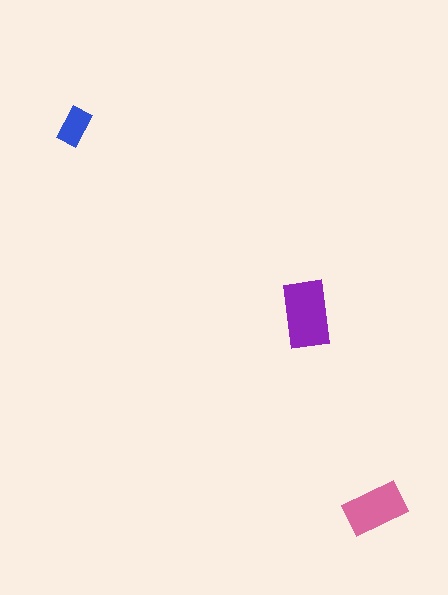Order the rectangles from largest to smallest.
the purple one, the pink one, the blue one.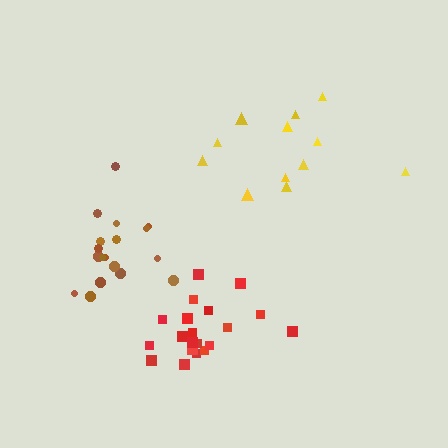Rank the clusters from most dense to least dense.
brown, red, yellow.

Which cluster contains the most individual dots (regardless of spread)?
Red (20).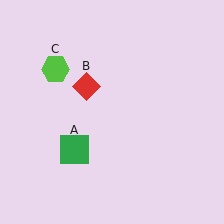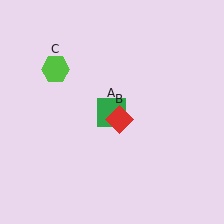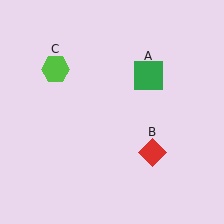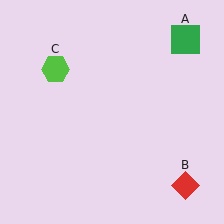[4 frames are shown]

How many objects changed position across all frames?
2 objects changed position: green square (object A), red diamond (object B).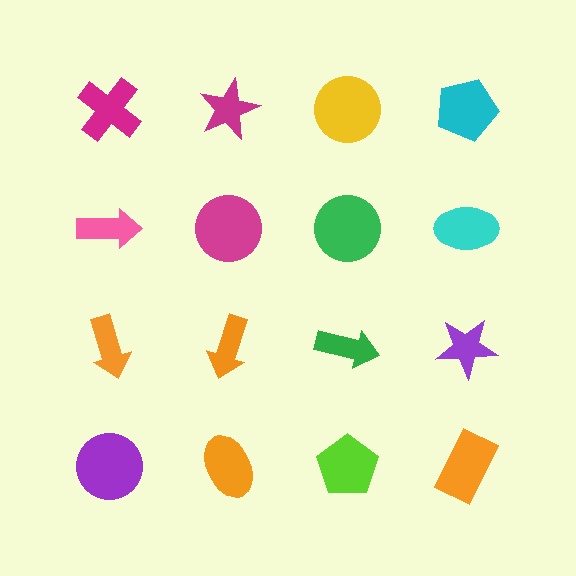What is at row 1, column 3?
A yellow circle.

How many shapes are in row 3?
4 shapes.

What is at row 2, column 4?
A cyan ellipse.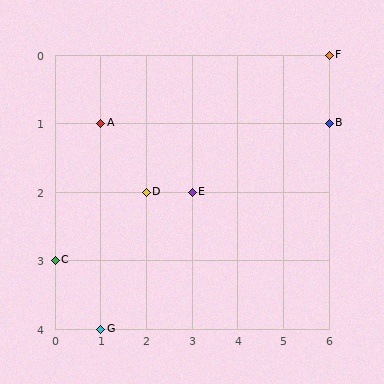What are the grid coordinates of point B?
Point B is at grid coordinates (6, 1).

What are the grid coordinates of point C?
Point C is at grid coordinates (0, 3).